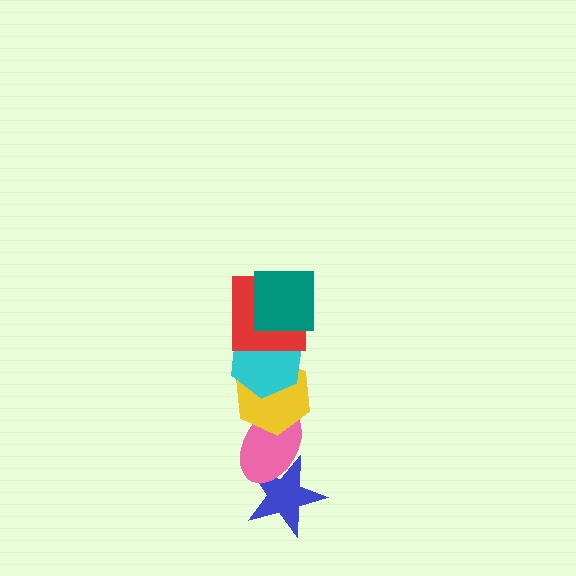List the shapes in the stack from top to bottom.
From top to bottom: the teal square, the red square, the cyan hexagon, the yellow hexagon, the pink ellipse, the blue star.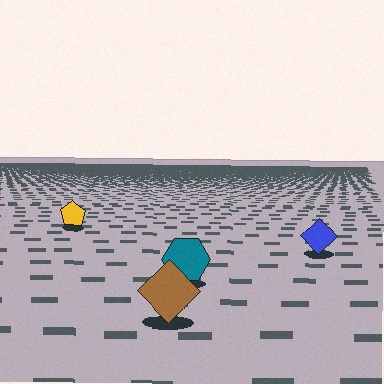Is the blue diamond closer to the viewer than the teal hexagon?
No. The teal hexagon is closer — you can tell from the texture gradient: the ground texture is coarser near it.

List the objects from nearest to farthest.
From nearest to farthest: the brown diamond, the teal hexagon, the blue diamond, the yellow pentagon.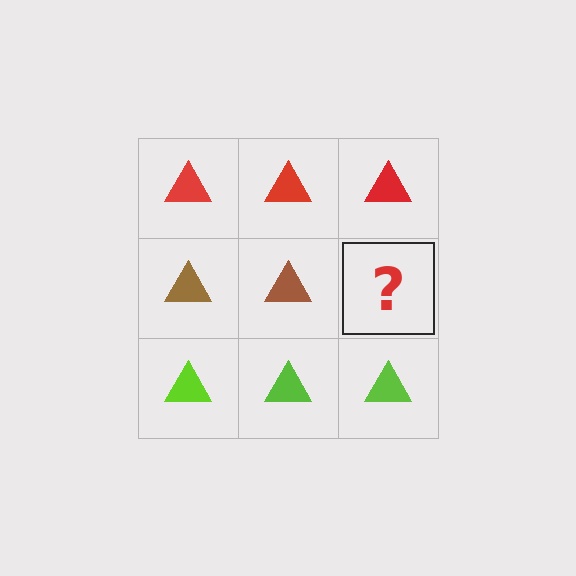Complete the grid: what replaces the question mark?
The question mark should be replaced with a brown triangle.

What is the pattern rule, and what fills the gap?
The rule is that each row has a consistent color. The gap should be filled with a brown triangle.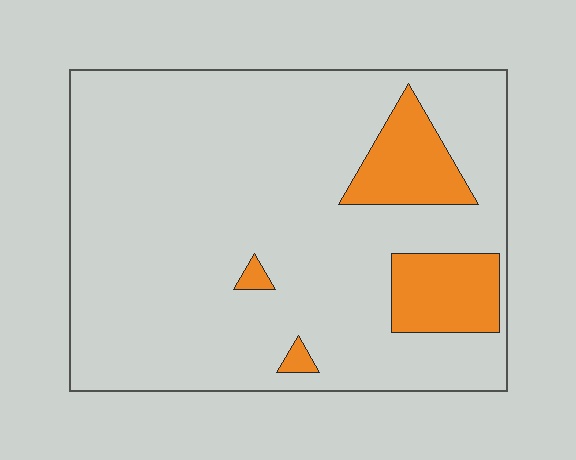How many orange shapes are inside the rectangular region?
4.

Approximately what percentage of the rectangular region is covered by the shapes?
Approximately 15%.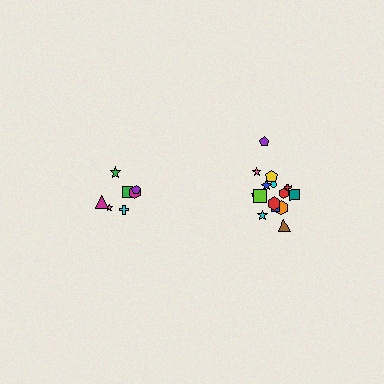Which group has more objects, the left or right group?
The right group.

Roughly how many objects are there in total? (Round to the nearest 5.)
Roughly 20 objects in total.